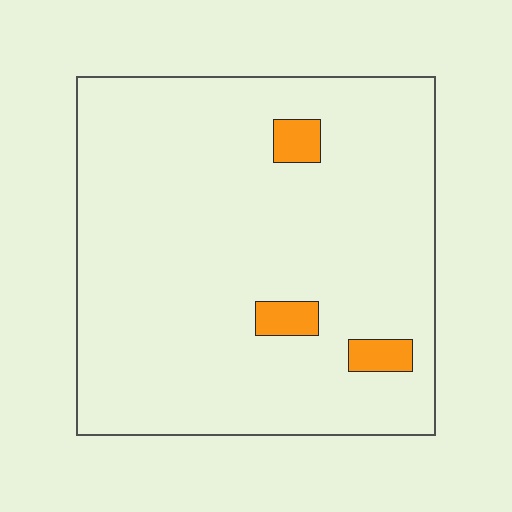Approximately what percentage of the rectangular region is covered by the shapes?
Approximately 5%.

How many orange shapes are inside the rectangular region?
3.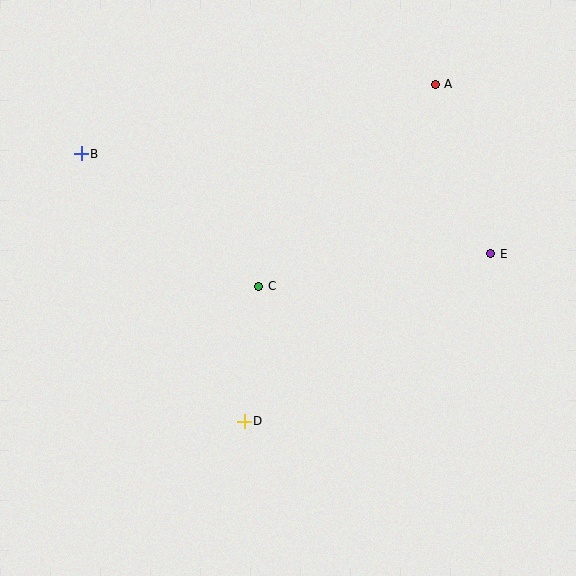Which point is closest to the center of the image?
Point C at (259, 286) is closest to the center.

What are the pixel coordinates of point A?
Point A is at (435, 84).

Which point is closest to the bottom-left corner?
Point D is closest to the bottom-left corner.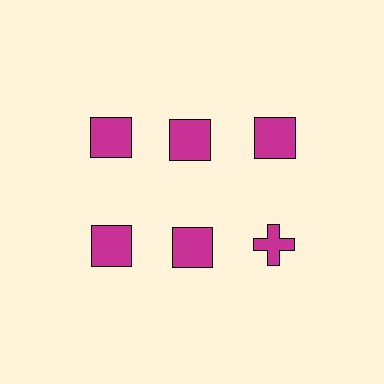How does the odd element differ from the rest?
It has a different shape: cross instead of square.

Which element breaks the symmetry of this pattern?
The magenta cross in the second row, center column breaks the symmetry. All other shapes are magenta squares.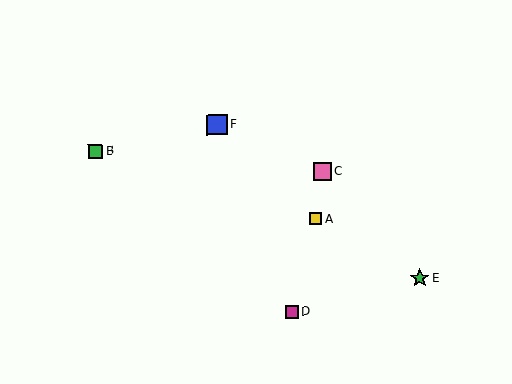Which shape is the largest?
The blue square (labeled F) is the largest.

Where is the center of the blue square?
The center of the blue square is at (217, 125).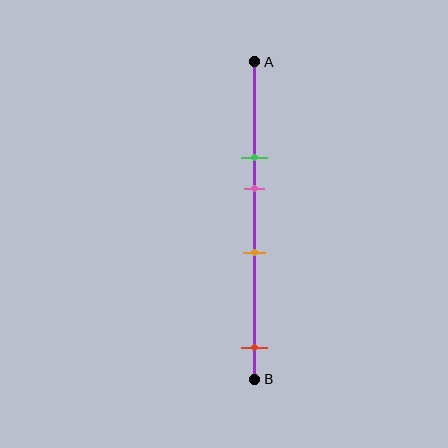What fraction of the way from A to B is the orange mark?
The orange mark is approximately 60% (0.6) of the way from A to B.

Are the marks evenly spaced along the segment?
No, the marks are not evenly spaced.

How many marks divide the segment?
There are 4 marks dividing the segment.